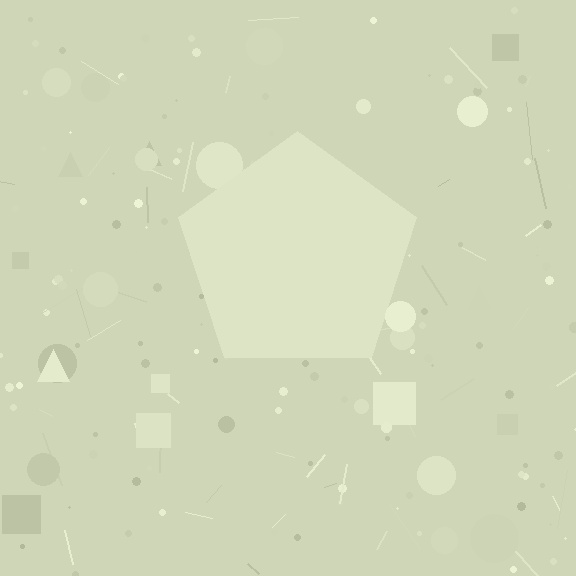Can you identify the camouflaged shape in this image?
The camouflaged shape is a pentagon.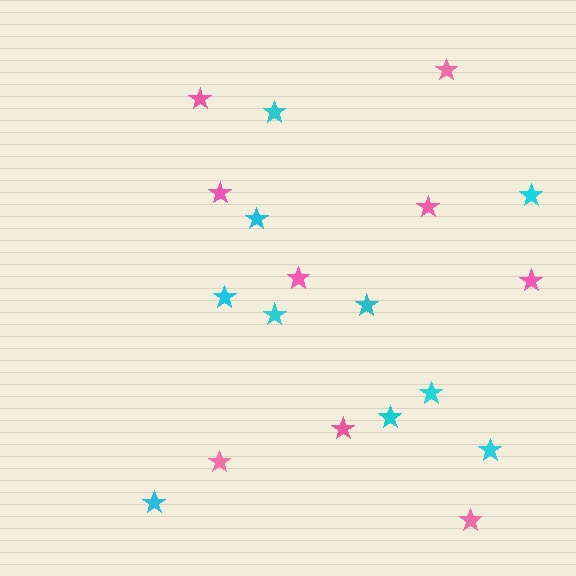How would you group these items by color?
There are 2 groups: one group of cyan stars (10) and one group of pink stars (9).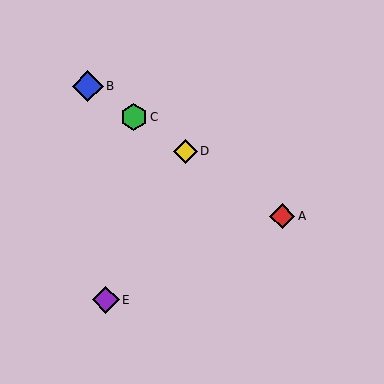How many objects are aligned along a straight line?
4 objects (A, B, C, D) are aligned along a straight line.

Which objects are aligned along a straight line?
Objects A, B, C, D are aligned along a straight line.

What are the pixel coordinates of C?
Object C is at (134, 117).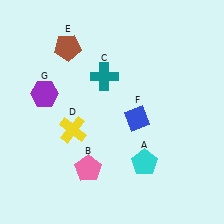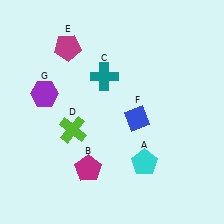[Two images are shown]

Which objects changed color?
B changed from pink to magenta. D changed from yellow to lime. E changed from brown to magenta.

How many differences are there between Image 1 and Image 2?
There are 3 differences between the two images.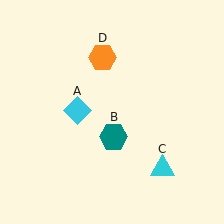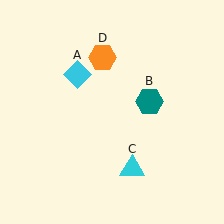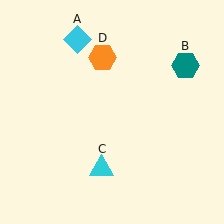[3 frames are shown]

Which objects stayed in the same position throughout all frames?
Orange hexagon (object D) remained stationary.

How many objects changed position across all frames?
3 objects changed position: cyan diamond (object A), teal hexagon (object B), cyan triangle (object C).